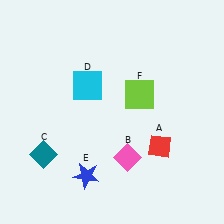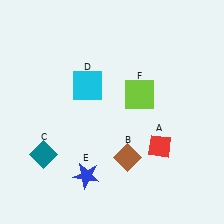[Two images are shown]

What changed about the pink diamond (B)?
In Image 1, B is pink. In Image 2, it changed to brown.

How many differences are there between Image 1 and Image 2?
There is 1 difference between the two images.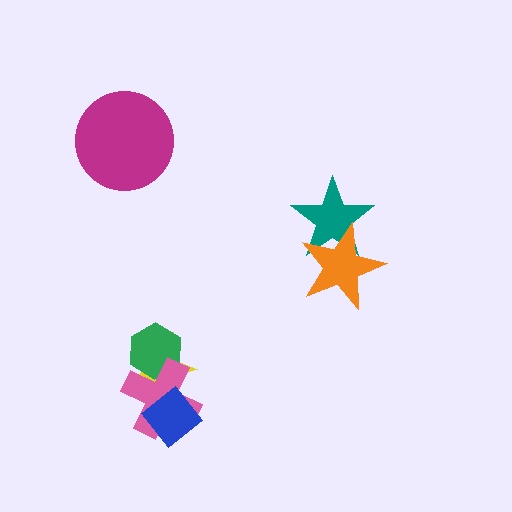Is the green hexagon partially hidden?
Yes, it is partially covered by another shape.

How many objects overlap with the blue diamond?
2 objects overlap with the blue diamond.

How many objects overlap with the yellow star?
3 objects overlap with the yellow star.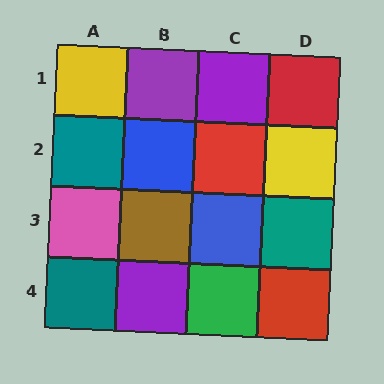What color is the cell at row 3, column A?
Pink.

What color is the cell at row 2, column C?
Red.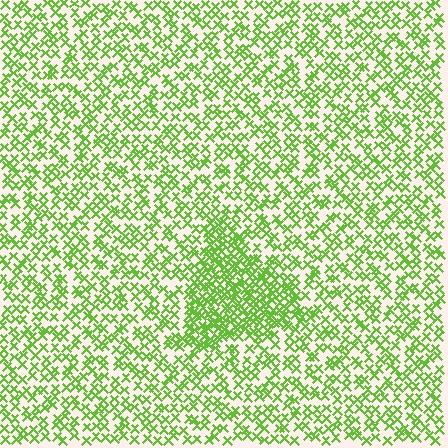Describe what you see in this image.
The image contains small lime elements arranged at two different densities. A triangle-shaped region is visible where the elements are more densely packed than the surrounding area.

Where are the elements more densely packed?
The elements are more densely packed inside the triangle boundary.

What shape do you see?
I see a triangle.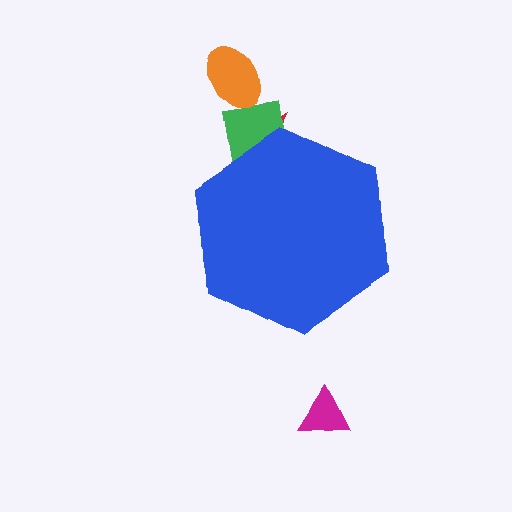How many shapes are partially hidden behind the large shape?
2 shapes are partially hidden.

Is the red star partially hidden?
Yes, the red star is partially hidden behind the blue hexagon.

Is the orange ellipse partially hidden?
No, the orange ellipse is fully visible.